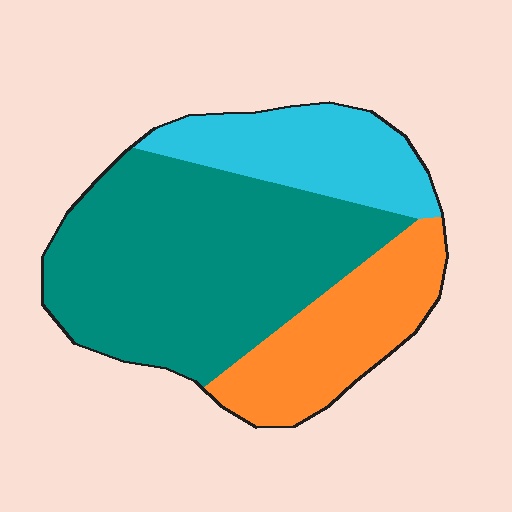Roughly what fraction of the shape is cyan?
Cyan covers 21% of the shape.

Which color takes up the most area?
Teal, at roughly 55%.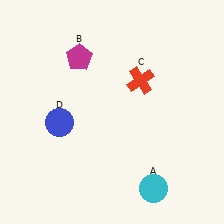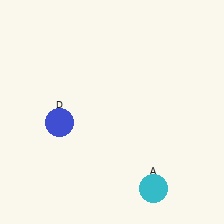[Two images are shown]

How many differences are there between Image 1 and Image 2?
There are 2 differences between the two images.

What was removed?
The magenta pentagon (B), the red cross (C) were removed in Image 2.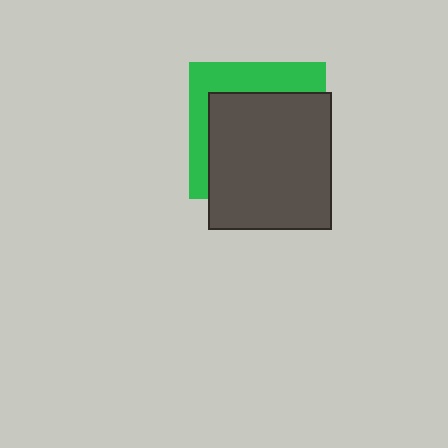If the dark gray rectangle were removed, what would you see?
You would see the complete green square.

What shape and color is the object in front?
The object in front is a dark gray rectangle.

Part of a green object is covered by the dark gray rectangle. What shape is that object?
It is a square.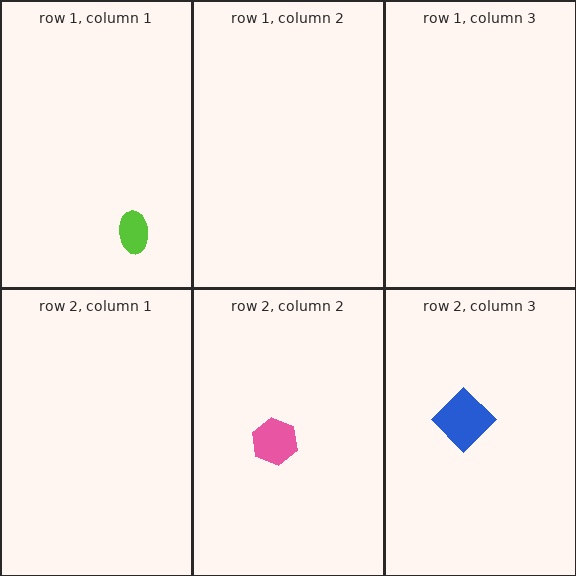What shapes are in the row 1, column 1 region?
The lime ellipse.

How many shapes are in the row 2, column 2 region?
1.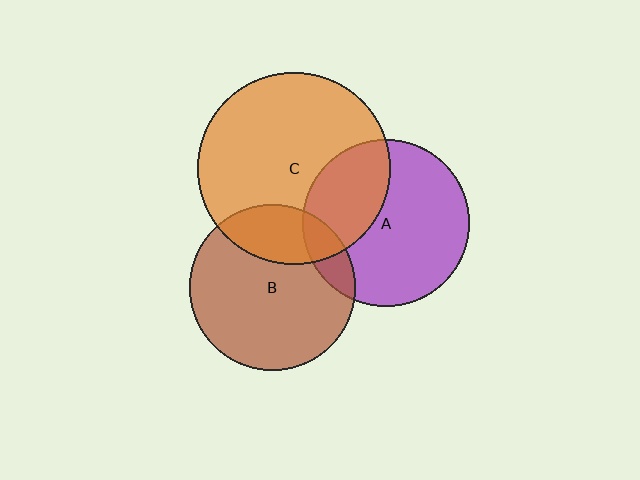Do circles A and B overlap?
Yes.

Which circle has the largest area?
Circle C (orange).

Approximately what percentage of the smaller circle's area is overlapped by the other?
Approximately 10%.